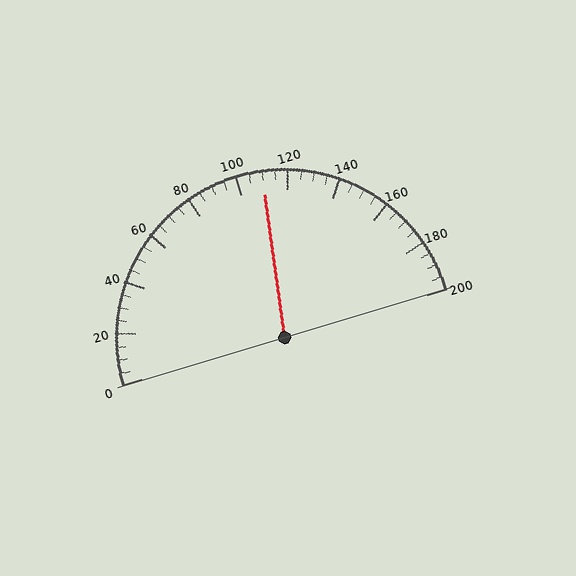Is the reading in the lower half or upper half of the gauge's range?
The reading is in the upper half of the range (0 to 200).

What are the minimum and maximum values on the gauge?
The gauge ranges from 0 to 200.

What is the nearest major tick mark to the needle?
The nearest major tick mark is 120.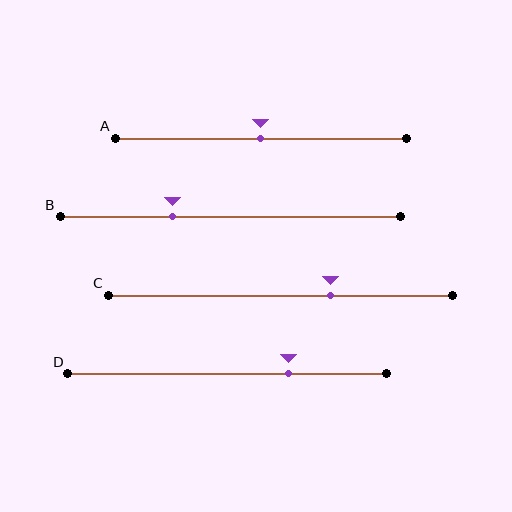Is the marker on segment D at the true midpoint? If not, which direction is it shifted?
No, the marker on segment D is shifted to the right by about 19% of the segment length.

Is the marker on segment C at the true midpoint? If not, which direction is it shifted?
No, the marker on segment C is shifted to the right by about 15% of the segment length.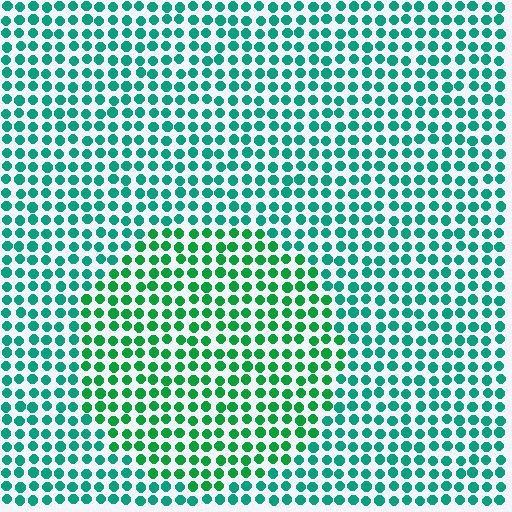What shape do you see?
I see a circle.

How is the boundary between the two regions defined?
The boundary is defined purely by a slight shift in hue (about 29 degrees). Spacing, size, and orientation are identical on both sides.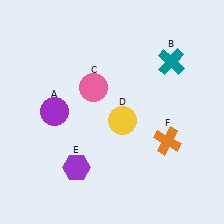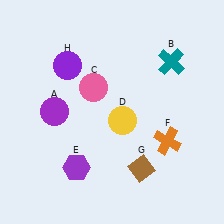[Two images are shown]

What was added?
A brown diamond (G), a purple circle (H) were added in Image 2.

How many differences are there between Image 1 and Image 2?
There are 2 differences between the two images.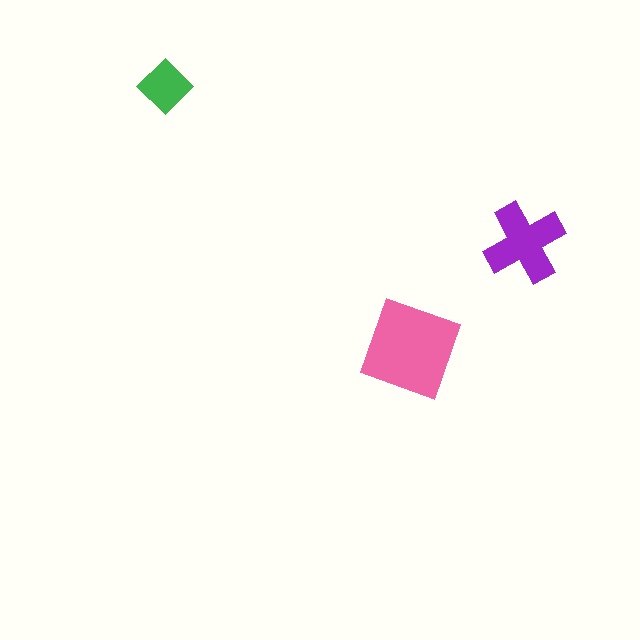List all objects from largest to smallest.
The pink square, the purple cross, the green diamond.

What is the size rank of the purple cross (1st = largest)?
2nd.